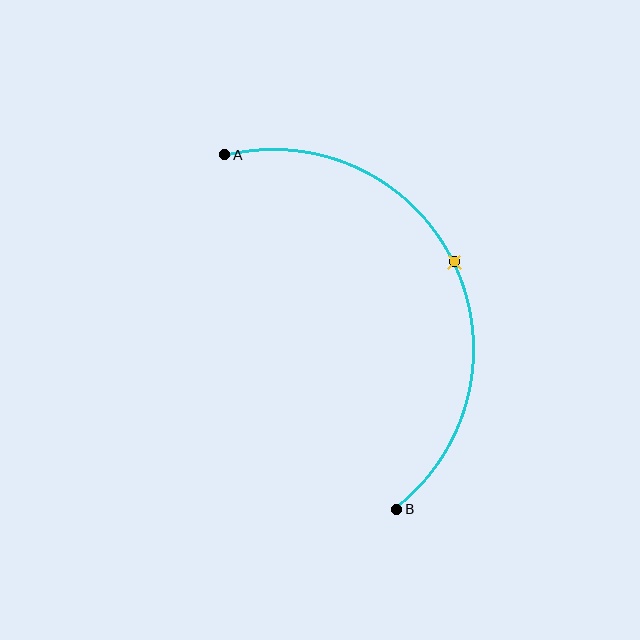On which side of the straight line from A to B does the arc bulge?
The arc bulges to the right of the straight line connecting A and B.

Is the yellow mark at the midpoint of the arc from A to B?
Yes. The yellow mark lies on the arc at equal arc-length from both A and B — it is the arc midpoint.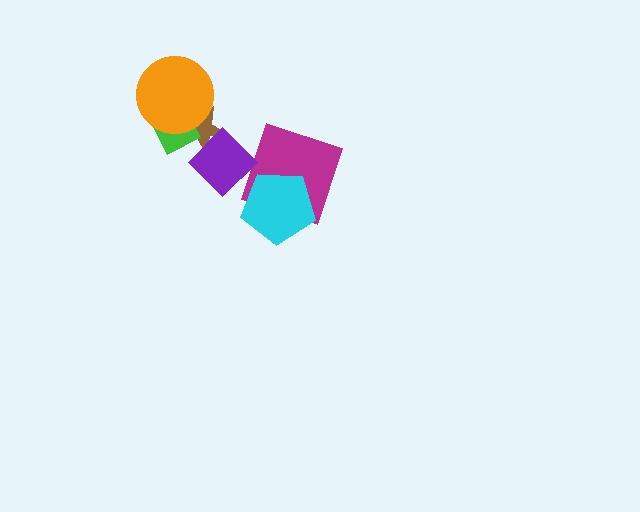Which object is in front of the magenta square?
The cyan pentagon is in front of the magenta square.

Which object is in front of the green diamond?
The orange circle is in front of the green diamond.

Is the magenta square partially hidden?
Yes, it is partially covered by another shape.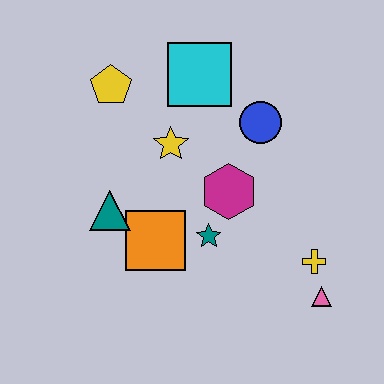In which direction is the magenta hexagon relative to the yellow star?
The magenta hexagon is to the right of the yellow star.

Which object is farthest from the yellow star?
The pink triangle is farthest from the yellow star.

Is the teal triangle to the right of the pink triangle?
No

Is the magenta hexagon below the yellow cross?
No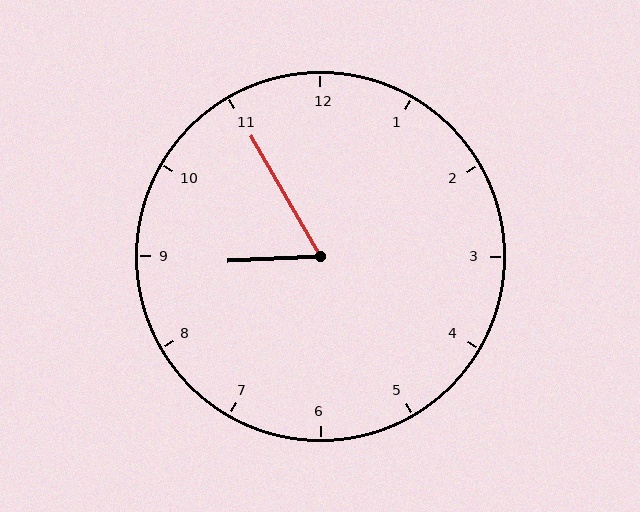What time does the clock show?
8:55.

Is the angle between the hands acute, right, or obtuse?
It is acute.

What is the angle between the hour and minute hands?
Approximately 62 degrees.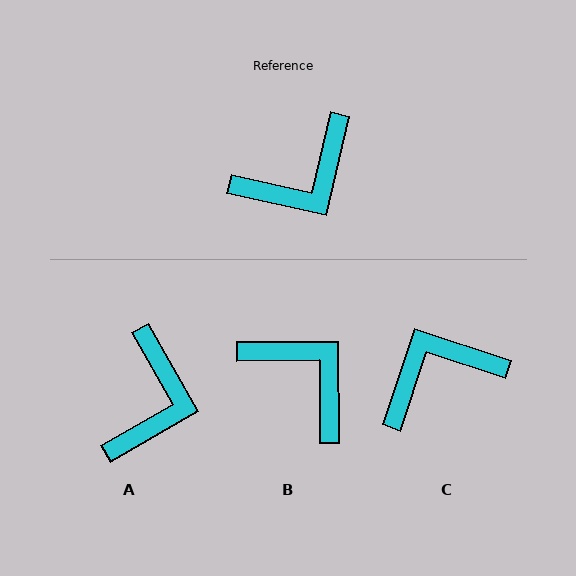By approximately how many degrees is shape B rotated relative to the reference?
Approximately 103 degrees counter-clockwise.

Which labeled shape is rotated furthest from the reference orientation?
C, about 174 degrees away.